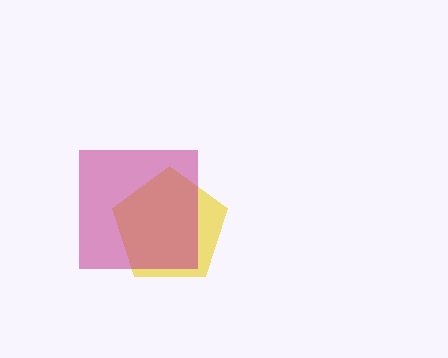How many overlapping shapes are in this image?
There are 2 overlapping shapes in the image.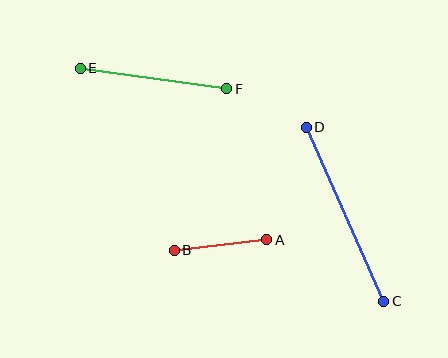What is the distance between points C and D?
The distance is approximately 190 pixels.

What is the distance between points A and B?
The distance is approximately 93 pixels.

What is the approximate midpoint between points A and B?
The midpoint is at approximately (221, 245) pixels.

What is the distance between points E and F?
The distance is approximately 148 pixels.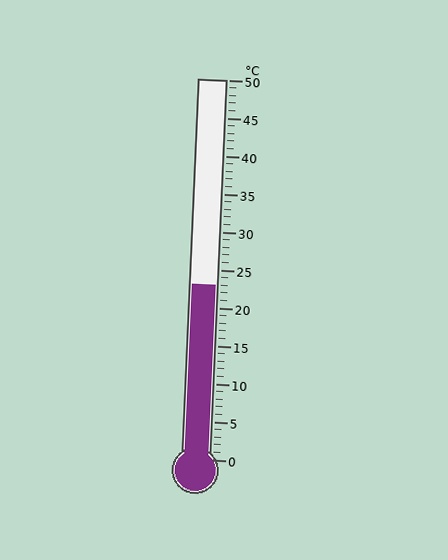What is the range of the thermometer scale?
The thermometer scale ranges from 0°C to 50°C.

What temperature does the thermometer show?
The thermometer shows approximately 23°C.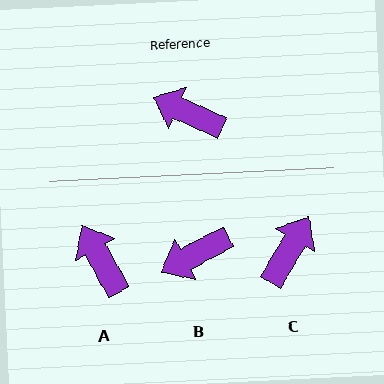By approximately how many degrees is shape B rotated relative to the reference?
Approximately 51 degrees counter-clockwise.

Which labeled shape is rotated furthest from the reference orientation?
C, about 96 degrees away.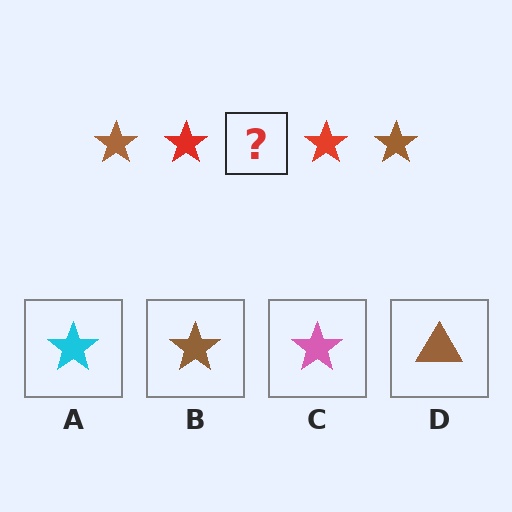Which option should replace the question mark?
Option B.